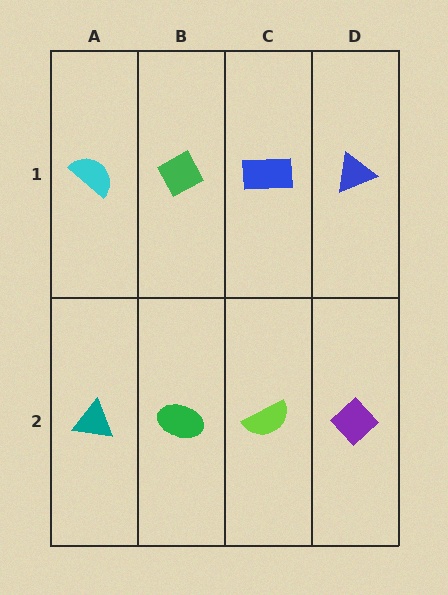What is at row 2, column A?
A teal triangle.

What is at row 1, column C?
A blue rectangle.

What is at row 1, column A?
A cyan semicircle.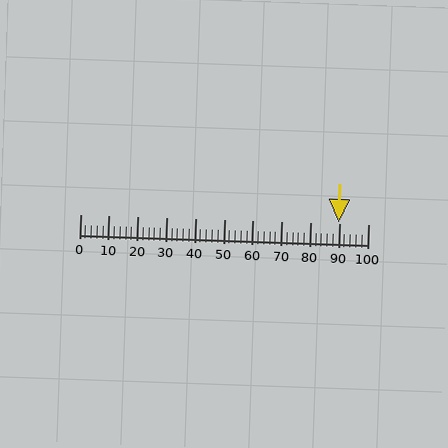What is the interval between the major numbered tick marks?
The major tick marks are spaced 10 units apart.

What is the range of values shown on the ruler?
The ruler shows values from 0 to 100.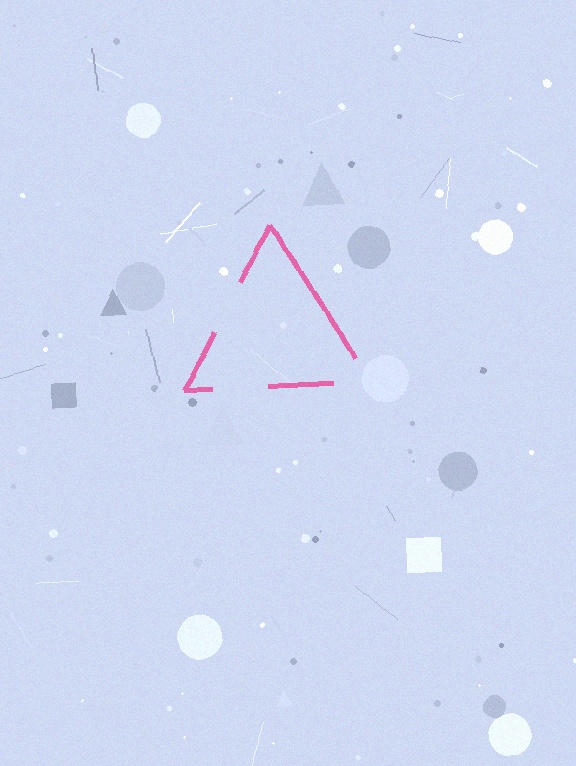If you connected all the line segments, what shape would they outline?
They would outline a triangle.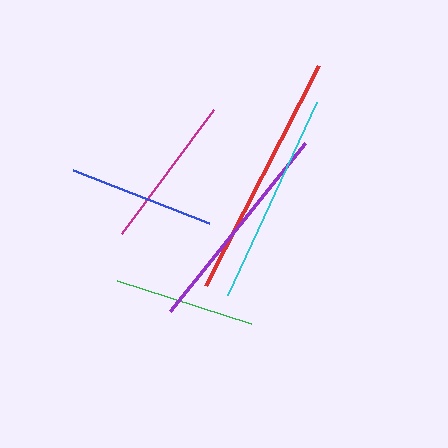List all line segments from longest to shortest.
From longest to shortest: red, purple, cyan, magenta, blue, green.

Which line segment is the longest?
The red line is the longest at approximately 246 pixels.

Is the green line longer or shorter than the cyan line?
The cyan line is longer than the green line.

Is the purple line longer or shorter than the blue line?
The purple line is longer than the blue line.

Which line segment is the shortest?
The green line is the shortest at approximately 140 pixels.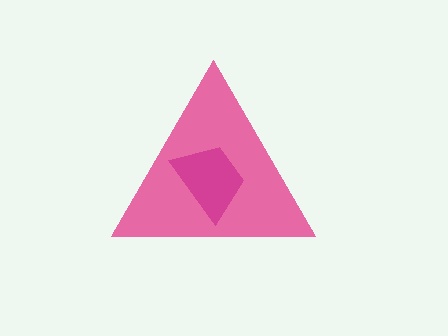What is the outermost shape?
The pink triangle.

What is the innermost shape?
The magenta trapezoid.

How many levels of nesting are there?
2.